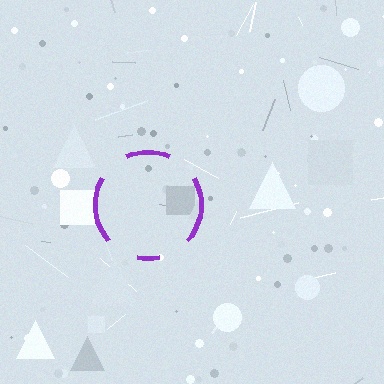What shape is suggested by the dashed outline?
The dashed outline suggests a circle.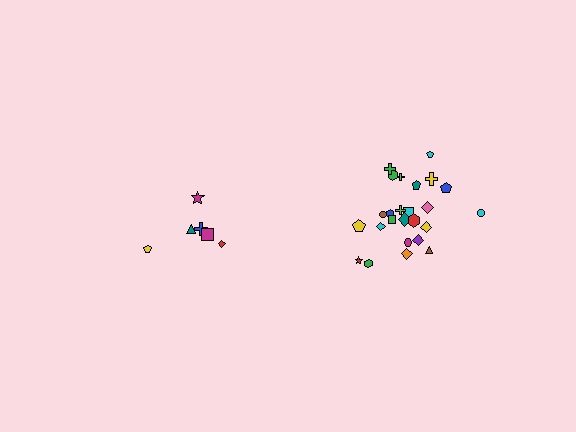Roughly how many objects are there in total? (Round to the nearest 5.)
Roughly 30 objects in total.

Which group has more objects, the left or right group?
The right group.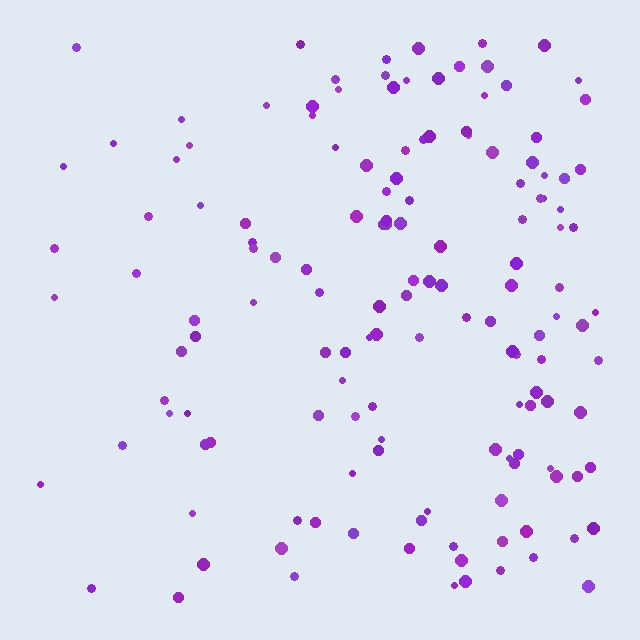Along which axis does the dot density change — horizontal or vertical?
Horizontal.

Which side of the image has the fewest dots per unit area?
The left.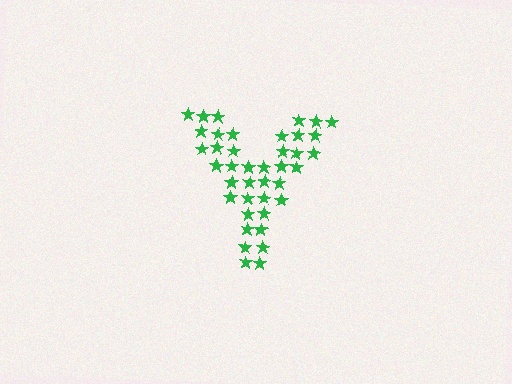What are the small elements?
The small elements are stars.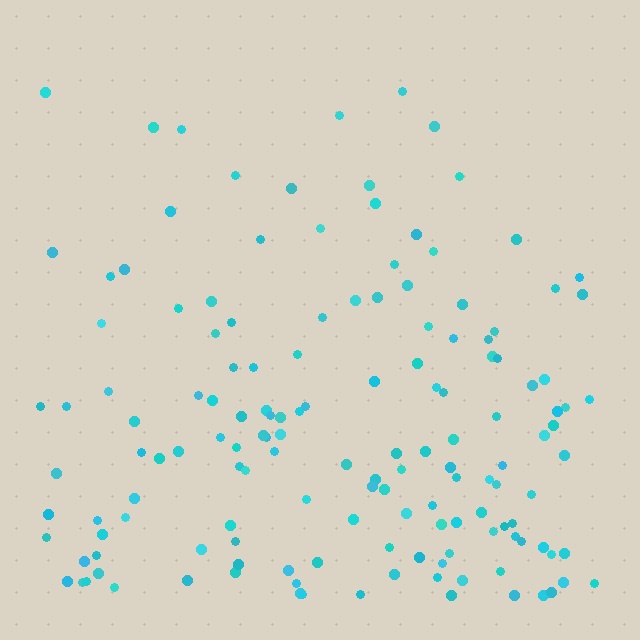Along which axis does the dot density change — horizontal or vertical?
Vertical.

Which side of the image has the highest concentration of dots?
The bottom.